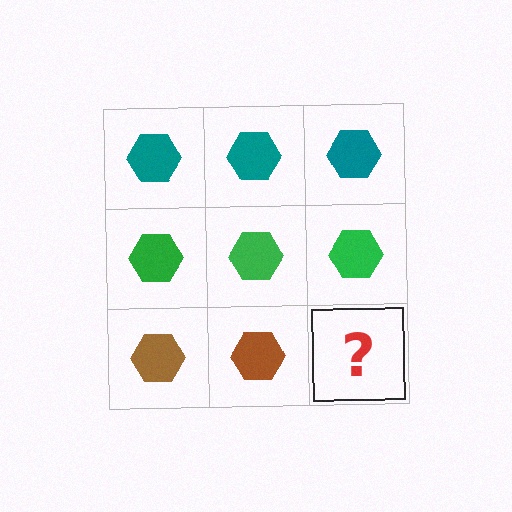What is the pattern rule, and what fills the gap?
The rule is that each row has a consistent color. The gap should be filled with a brown hexagon.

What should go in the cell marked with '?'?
The missing cell should contain a brown hexagon.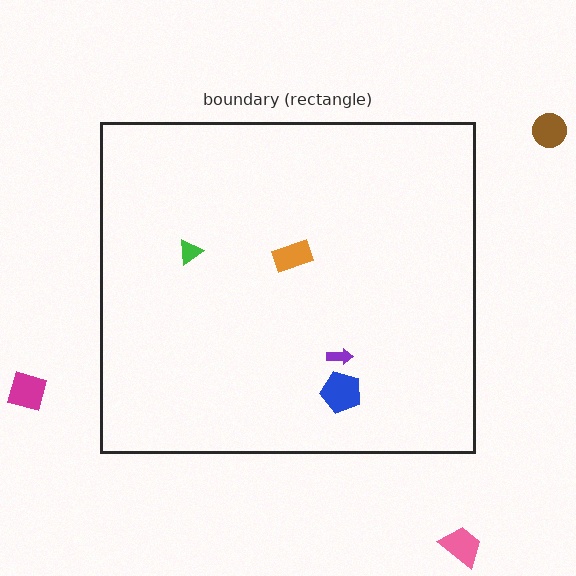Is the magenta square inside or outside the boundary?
Outside.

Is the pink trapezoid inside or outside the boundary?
Outside.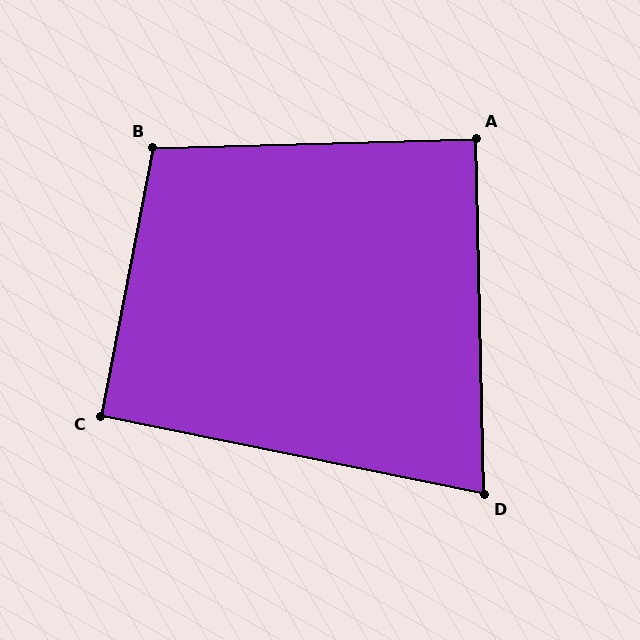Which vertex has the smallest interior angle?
D, at approximately 77 degrees.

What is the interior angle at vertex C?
Approximately 90 degrees (approximately right).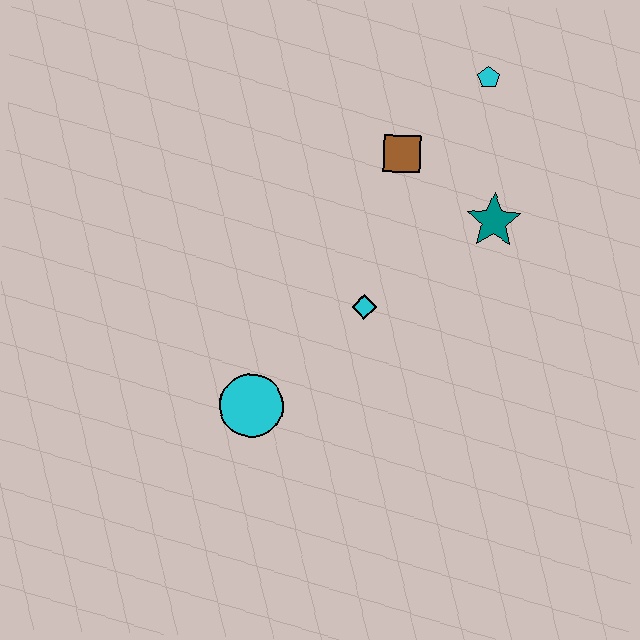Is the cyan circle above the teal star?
No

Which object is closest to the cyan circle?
The cyan diamond is closest to the cyan circle.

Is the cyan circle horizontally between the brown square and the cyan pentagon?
No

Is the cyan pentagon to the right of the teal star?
No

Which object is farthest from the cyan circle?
The cyan pentagon is farthest from the cyan circle.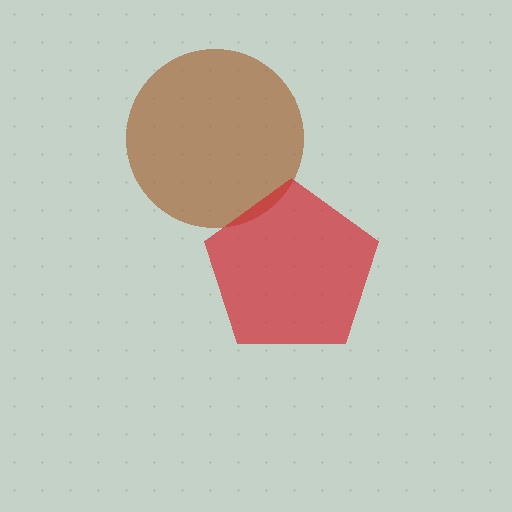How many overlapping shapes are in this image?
There are 2 overlapping shapes in the image.